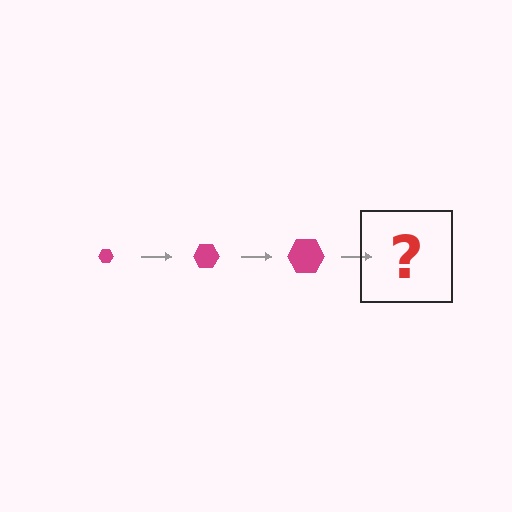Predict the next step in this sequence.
The next step is a magenta hexagon, larger than the previous one.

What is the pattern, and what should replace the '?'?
The pattern is that the hexagon gets progressively larger each step. The '?' should be a magenta hexagon, larger than the previous one.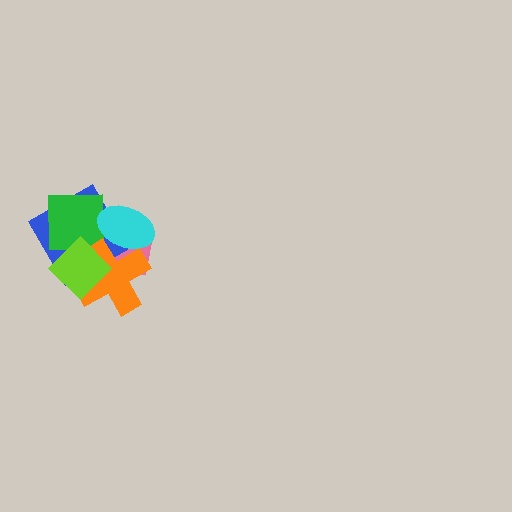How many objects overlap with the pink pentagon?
5 objects overlap with the pink pentagon.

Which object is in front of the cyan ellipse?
The orange cross is in front of the cyan ellipse.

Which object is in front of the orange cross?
The lime diamond is in front of the orange cross.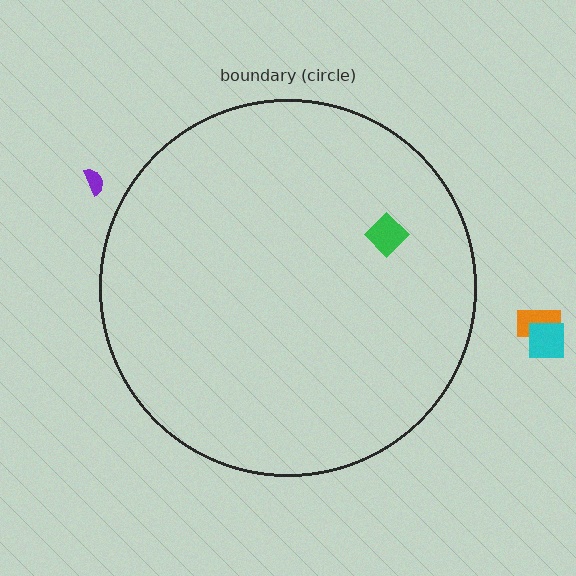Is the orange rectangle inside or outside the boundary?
Outside.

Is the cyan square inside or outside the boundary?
Outside.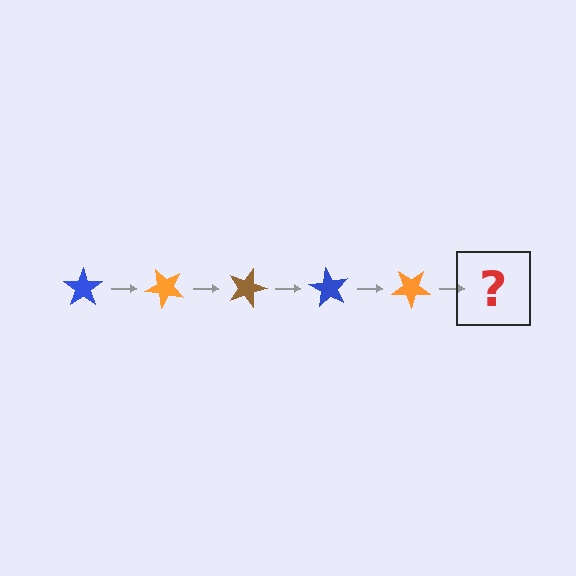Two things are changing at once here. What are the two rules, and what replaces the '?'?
The two rules are that it rotates 45 degrees each step and the color cycles through blue, orange, and brown. The '?' should be a brown star, rotated 225 degrees from the start.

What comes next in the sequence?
The next element should be a brown star, rotated 225 degrees from the start.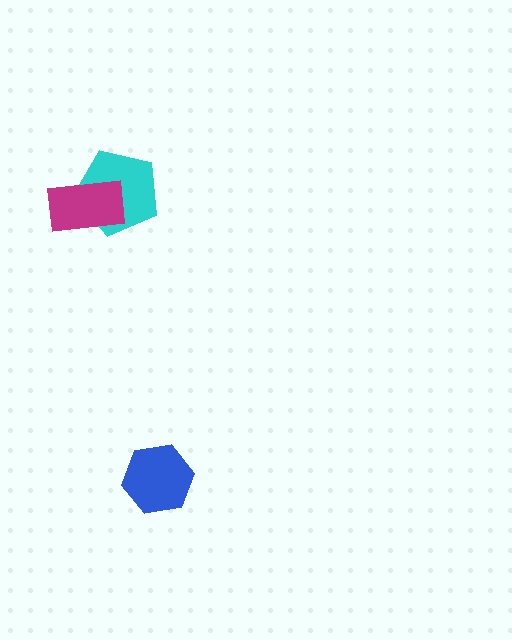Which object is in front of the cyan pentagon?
The magenta rectangle is in front of the cyan pentagon.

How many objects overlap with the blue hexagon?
0 objects overlap with the blue hexagon.